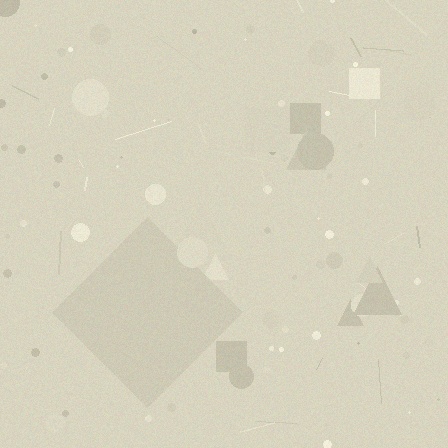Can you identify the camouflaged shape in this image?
The camouflaged shape is a diamond.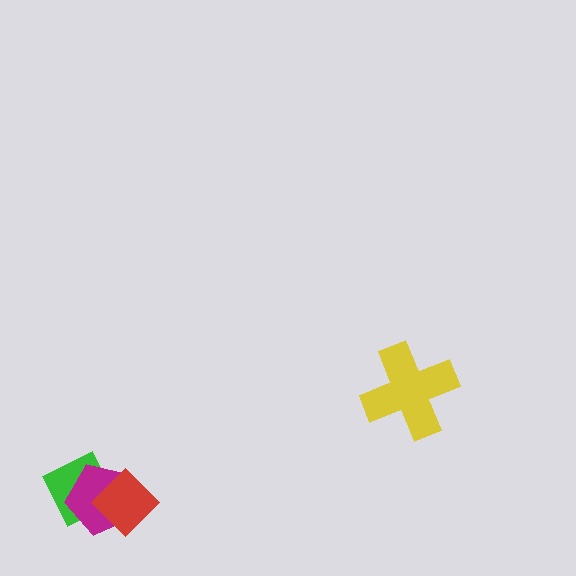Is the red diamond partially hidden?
No, no other shape covers it.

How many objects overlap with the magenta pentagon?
2 objects overlap with the magenta pentagon.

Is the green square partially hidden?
Yes, it is partially covered by another shape.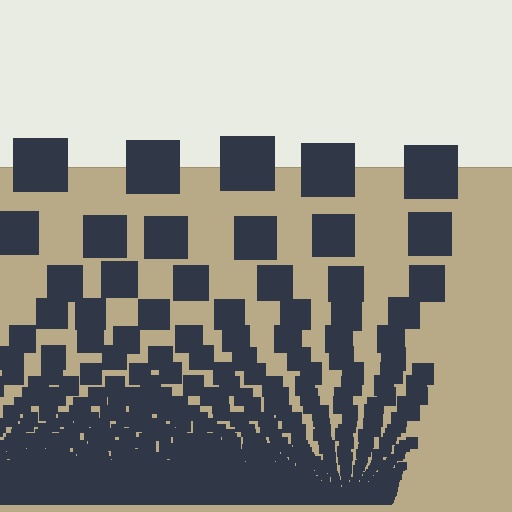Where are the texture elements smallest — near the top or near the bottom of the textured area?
Near the bottom.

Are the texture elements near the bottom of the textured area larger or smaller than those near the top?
Smaller. The gradient is inverted — elements near the bottom are smaller and denser.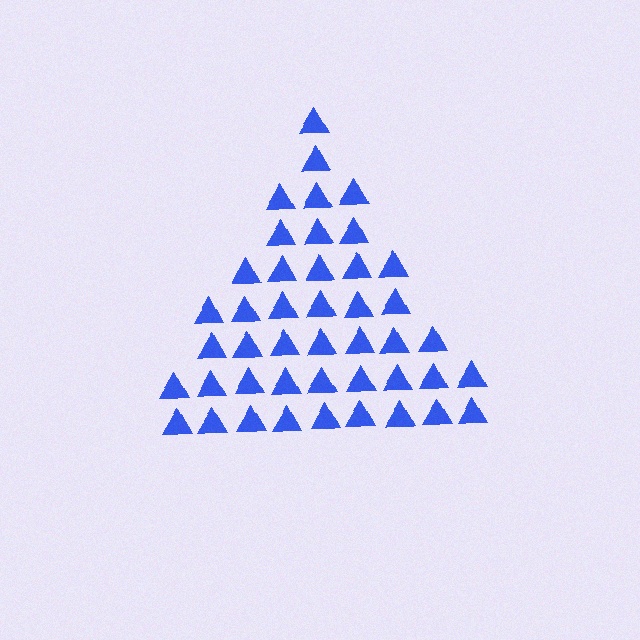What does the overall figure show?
The overall figure shows a triangle.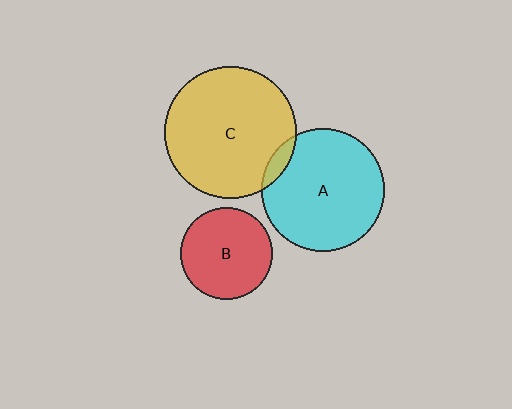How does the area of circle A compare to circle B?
Approximately 1.8 times.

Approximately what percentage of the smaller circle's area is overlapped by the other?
Approximately 5%.